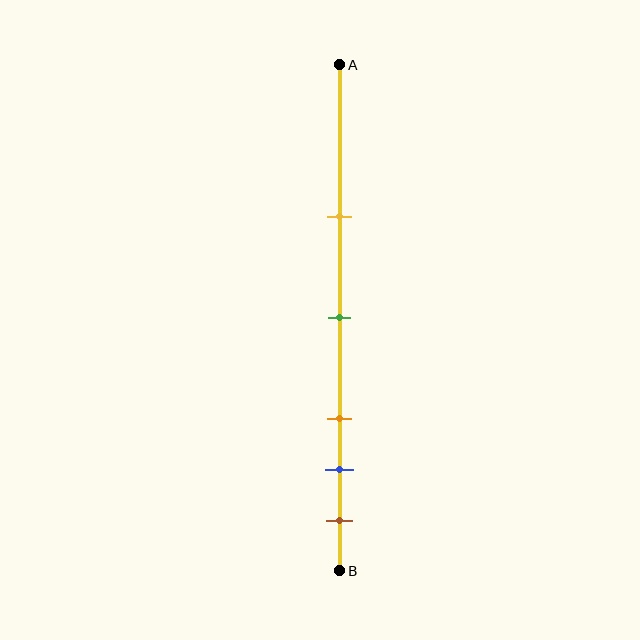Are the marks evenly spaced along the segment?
No, the marks are not evenly spaced.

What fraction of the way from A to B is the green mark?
The green mark is approximately 50% (0.5) of the way from A to B.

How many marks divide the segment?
There are 5 marks dividing the segment.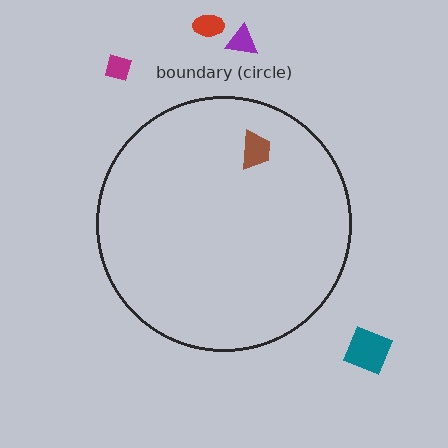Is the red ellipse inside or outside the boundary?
Outside.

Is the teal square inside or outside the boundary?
Outside.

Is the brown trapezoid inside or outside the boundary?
Inside.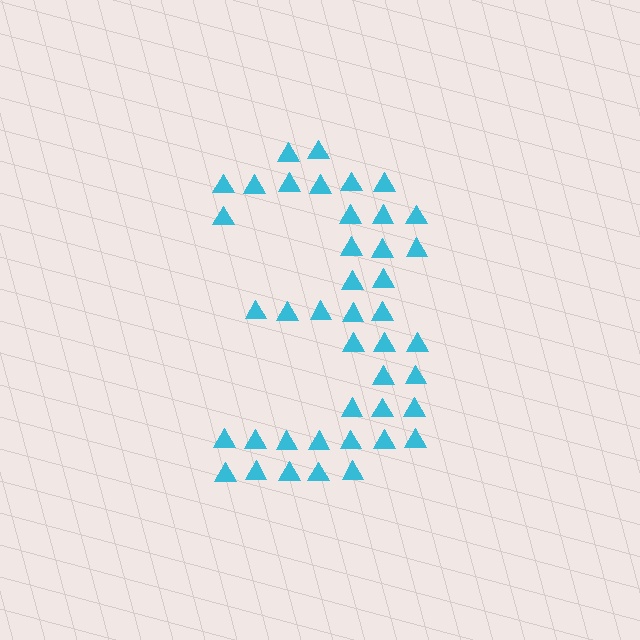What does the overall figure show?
The overall figure shows the digit 3.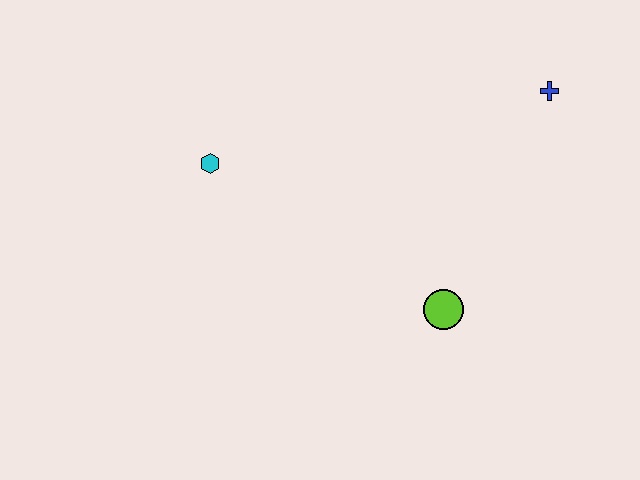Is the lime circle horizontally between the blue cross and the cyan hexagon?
Yes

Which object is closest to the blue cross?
The lime circle is closest to the blue cross.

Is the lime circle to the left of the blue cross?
Yes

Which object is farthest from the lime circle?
The cyan hexagon is farthest from the lime circle.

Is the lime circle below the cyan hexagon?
Yes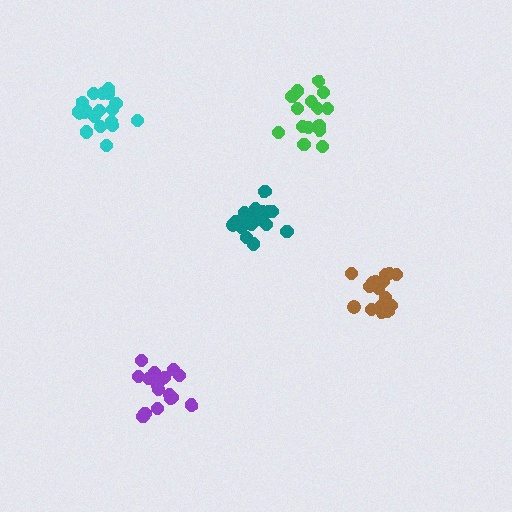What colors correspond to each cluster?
The clusters are colored: purple, cyan, teal, brown, green.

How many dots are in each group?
Group 1: 17 dots, Group 2: 18 dots, Group 3: 19 dots, Group 4: 18 dots, Group 5: 15 dots (87 total).